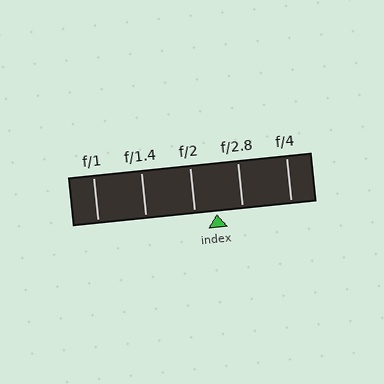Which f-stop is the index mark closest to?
The index mark is closest to f/2.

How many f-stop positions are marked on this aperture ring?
There are 5 f-stop positions marked.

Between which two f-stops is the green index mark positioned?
The index mark is between f/2 and f/2.8.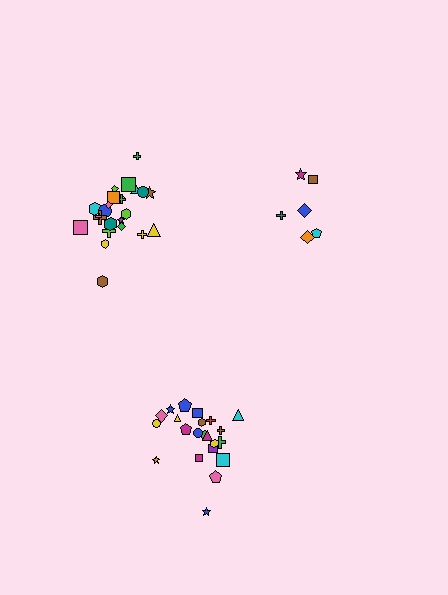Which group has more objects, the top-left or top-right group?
The top-left group.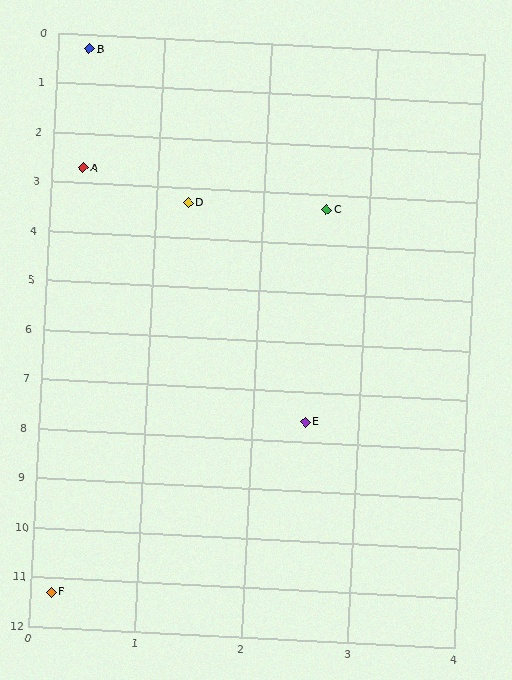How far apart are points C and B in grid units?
Points C and B are about 3.8 grid units apart.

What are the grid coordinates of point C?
Point C is at approximately (2.6, 3.3).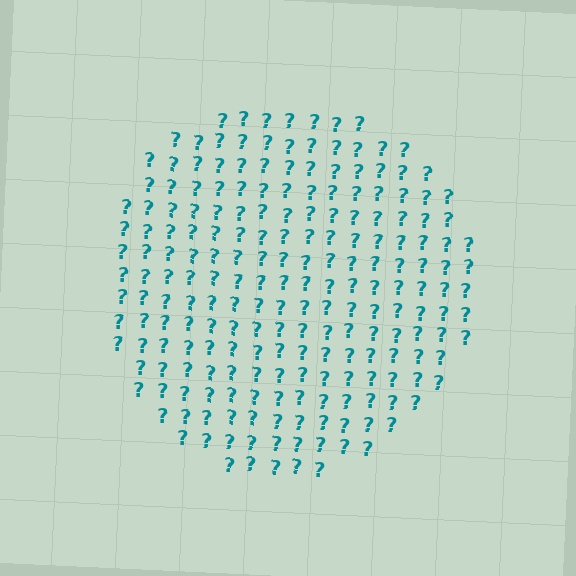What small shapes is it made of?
It is made of small question marks.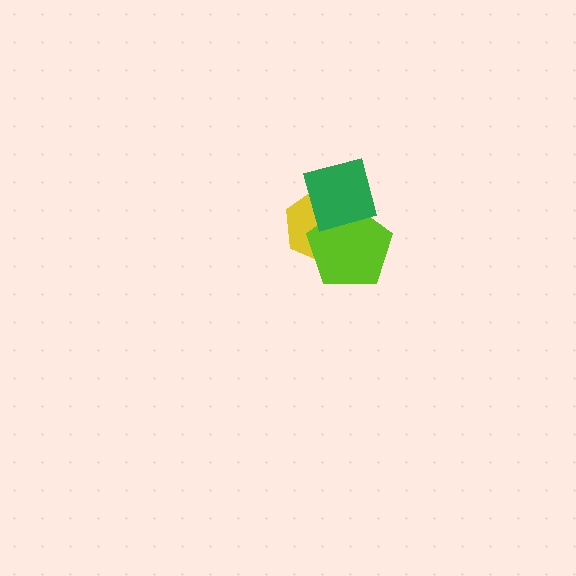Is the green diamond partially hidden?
No, no other shape covers it.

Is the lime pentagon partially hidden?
Yes, it is partially covered by another shape.